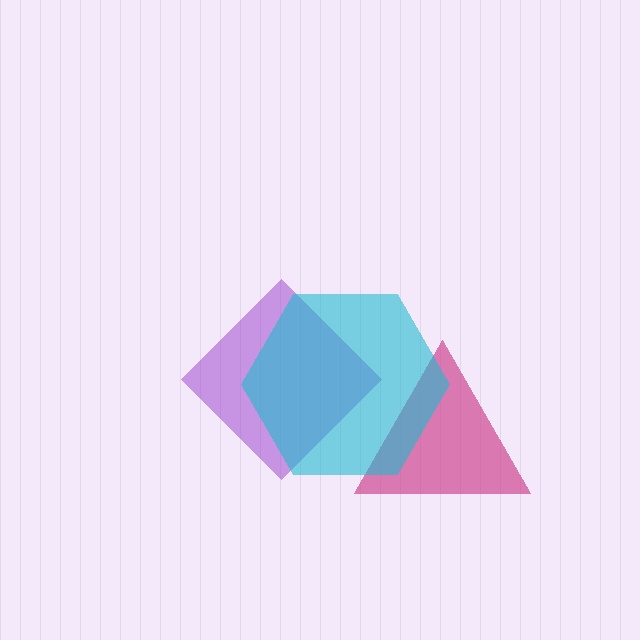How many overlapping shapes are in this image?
There are 3 overlapping shapes in the image.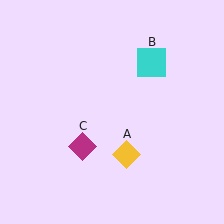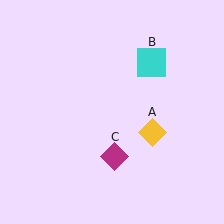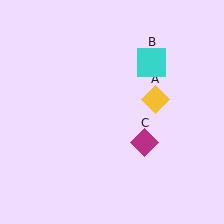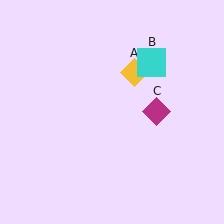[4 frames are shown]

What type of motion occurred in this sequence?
The yellow diamond (object A), magenta diamond (object C) rotated counterclockwise around the center of the scene.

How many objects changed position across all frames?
2 objects changed position: yellow diamond (object A), magenta diamond (object C).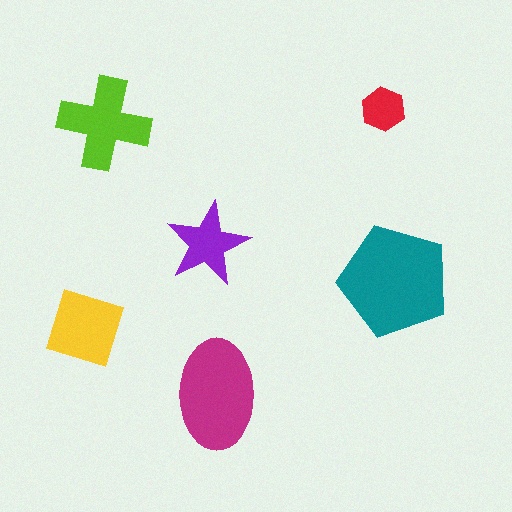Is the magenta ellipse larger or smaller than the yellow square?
Larger.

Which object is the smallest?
The red hexagon.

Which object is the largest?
The teal pentagon.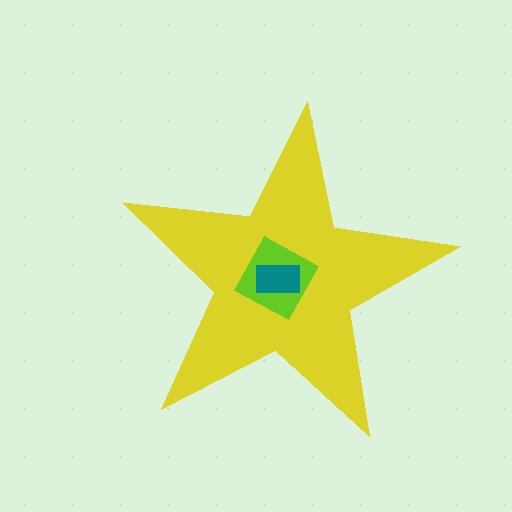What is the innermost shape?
The teal rectangle.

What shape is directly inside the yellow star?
The lime square.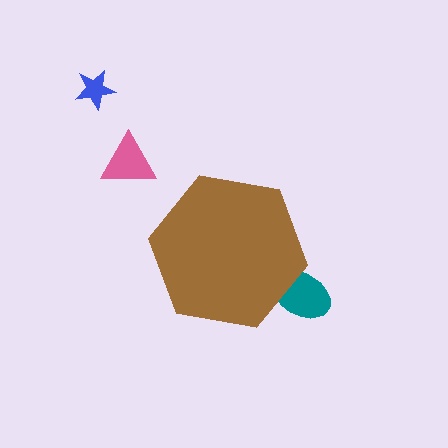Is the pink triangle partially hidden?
No, the pink triangle is fully visible.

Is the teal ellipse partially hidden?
Yes, the teal ellipse is partially hidden behind the brown hexagon.